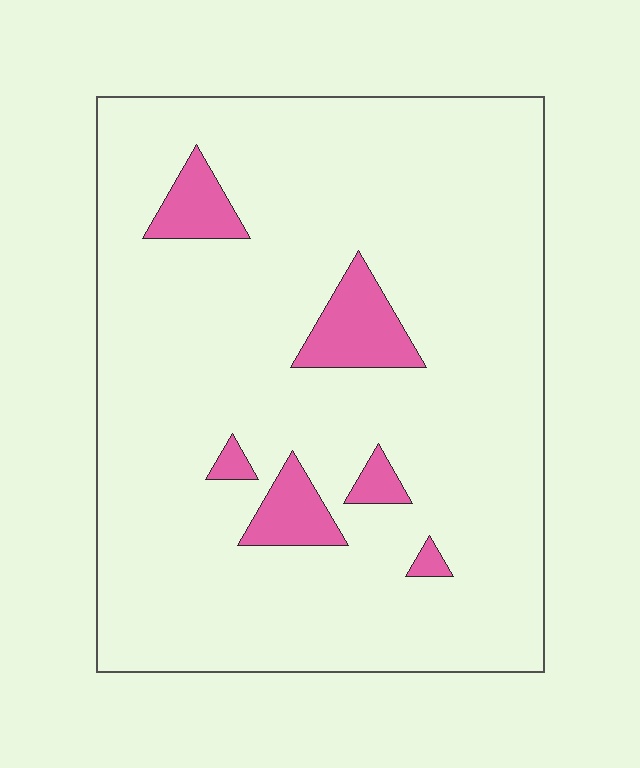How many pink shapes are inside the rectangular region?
6.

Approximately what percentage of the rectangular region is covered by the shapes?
Approximately 10%.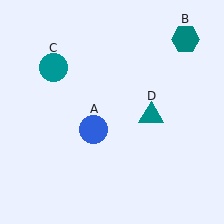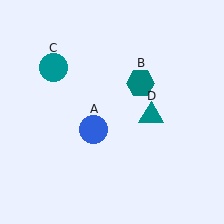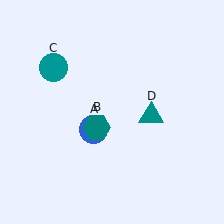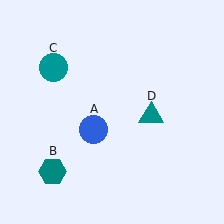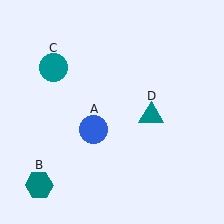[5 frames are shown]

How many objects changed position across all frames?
1 object changed position: teal hexagon (object B).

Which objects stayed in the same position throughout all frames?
Blue circle (object A) and teal circle (object C) and teal triangle (object D) remained stationary.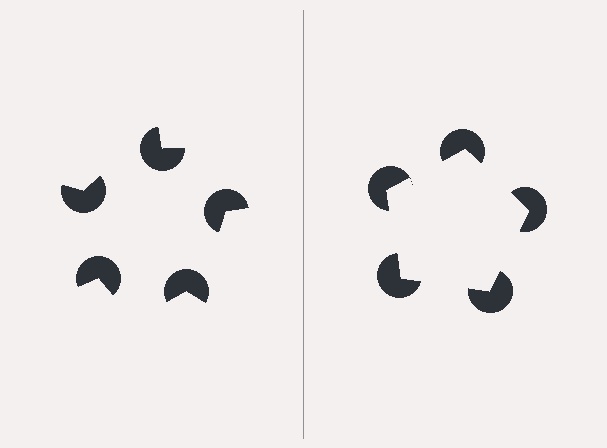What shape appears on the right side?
An illusory pentagon.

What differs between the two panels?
The pac-man discs are positioned identically on both sides; only the wedge orientations differ. On the right they align to a pentagon; on the left they are misaligned.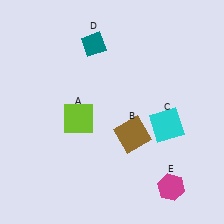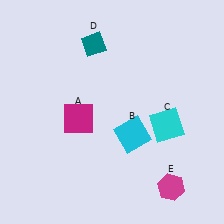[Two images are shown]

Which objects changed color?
A changed from lime to magenta. B changed from brown to cyan.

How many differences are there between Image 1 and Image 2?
There are 2 differences between the two images.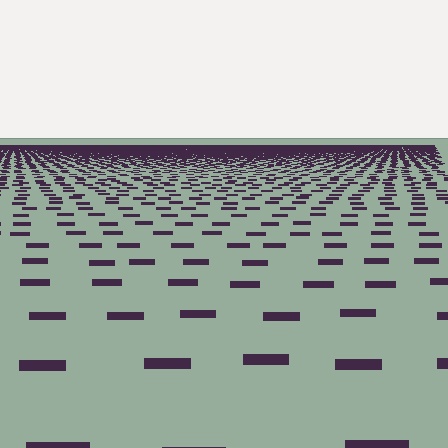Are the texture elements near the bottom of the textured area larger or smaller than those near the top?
Larger. Near the bottom, elements are closer to the viewer and appear at a bigger on-screen size.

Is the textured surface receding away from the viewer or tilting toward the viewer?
The surface is receding away from the viewer. Texture elements get smaller and denser toward the top.